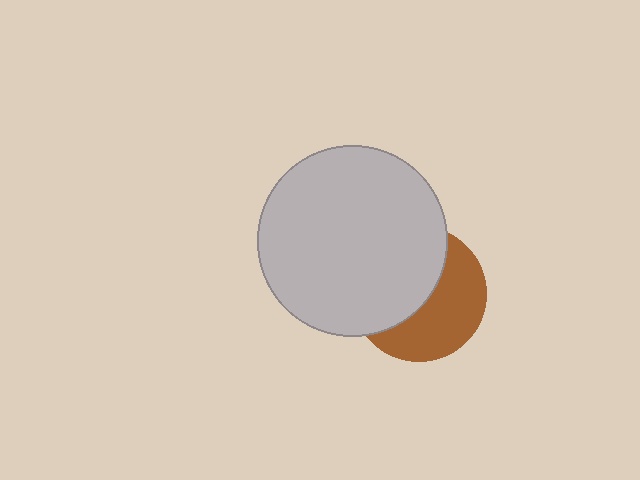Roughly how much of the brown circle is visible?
About half of it is visible (roughly 48%).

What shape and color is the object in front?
The object in front is a light gray circle.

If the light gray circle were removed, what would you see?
You would see the complete brown circle.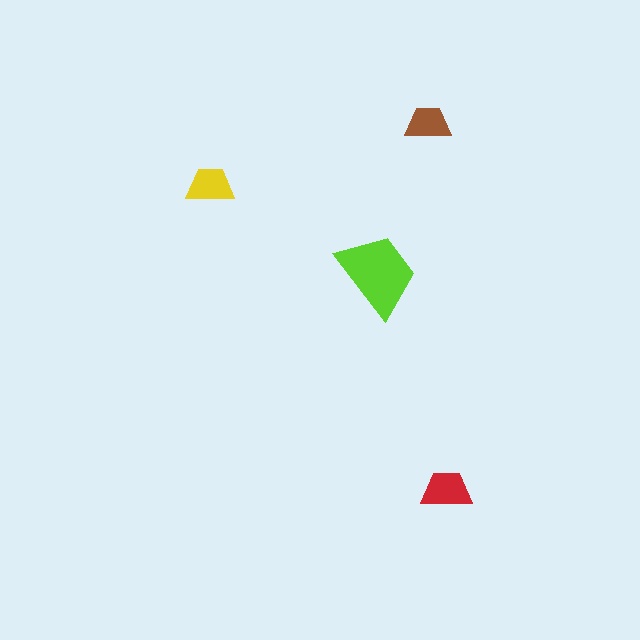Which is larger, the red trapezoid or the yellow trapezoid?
The red one.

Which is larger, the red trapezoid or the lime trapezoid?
The lime one.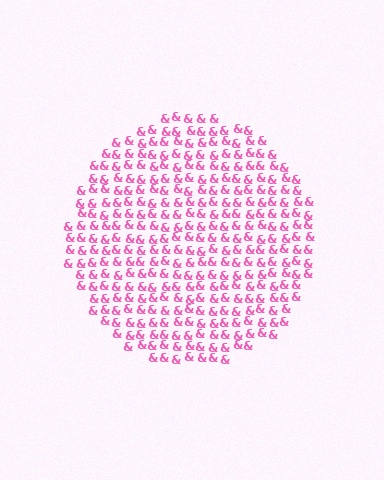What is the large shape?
The large shape is a circle.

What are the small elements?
The small elements are ampersands.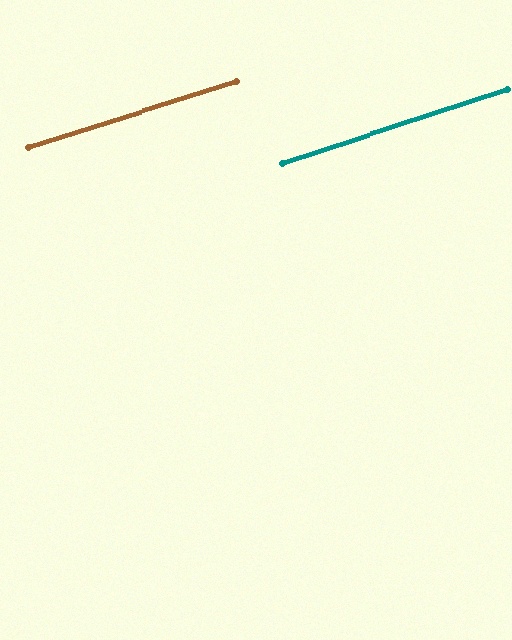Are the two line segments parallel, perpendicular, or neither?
Parallel — their directions differ by only 0.7°.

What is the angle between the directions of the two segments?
Approximately 1 degree.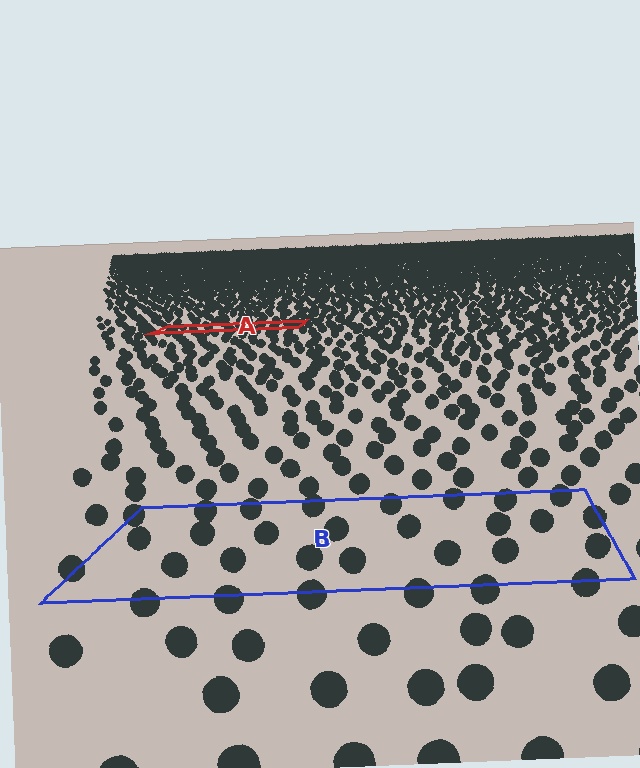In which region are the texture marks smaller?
The texture marks are smaller in region A, because it is farther away.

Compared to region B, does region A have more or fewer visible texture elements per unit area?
Region A has more texture elements per unit area — they are packed more densely because it is farther away.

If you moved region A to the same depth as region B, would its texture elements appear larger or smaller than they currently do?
They would appear larger. At a closer depth, the same texture elements are projected at a bigger on-screen size.